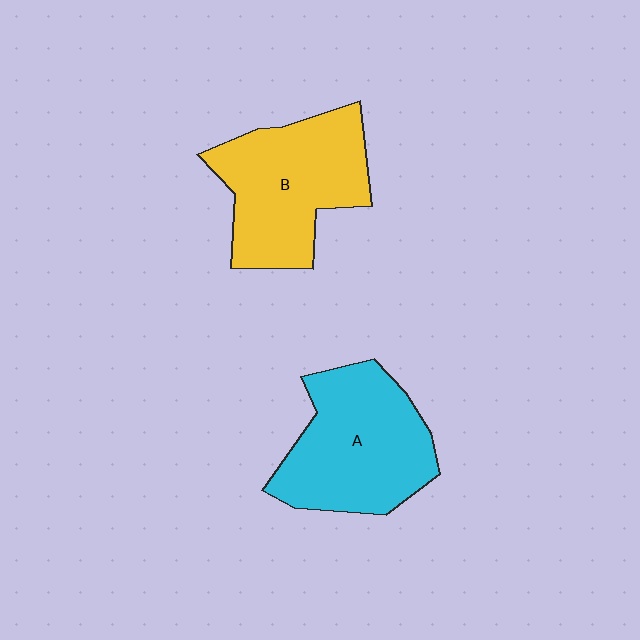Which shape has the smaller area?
Shape B (yellow).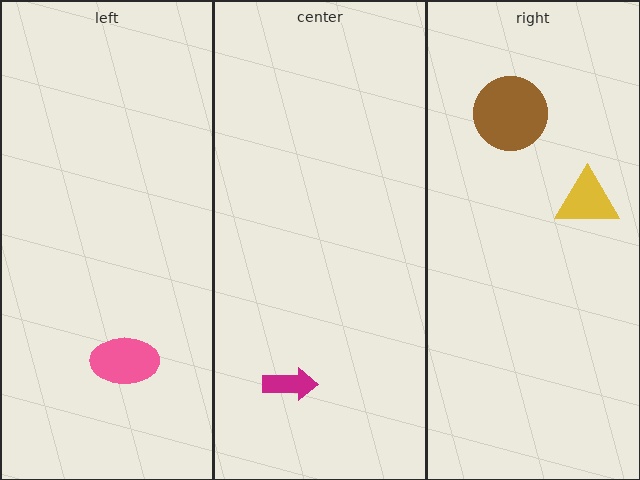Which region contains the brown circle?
The right region.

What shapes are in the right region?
The brown circle, the yellow triangle.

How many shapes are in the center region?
1.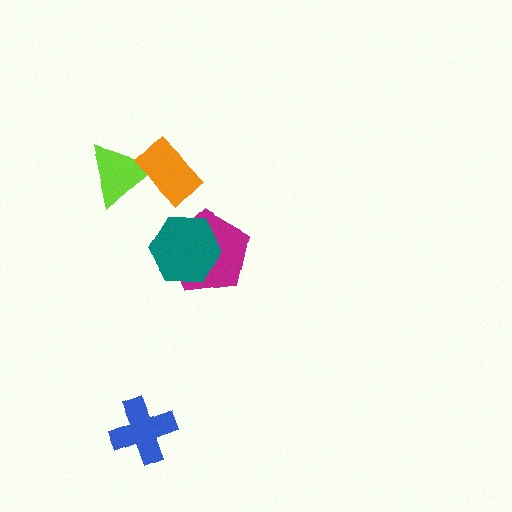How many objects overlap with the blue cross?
0 objects overlap with the blue cross.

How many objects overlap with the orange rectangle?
1 object overlaps with the orange rectangle.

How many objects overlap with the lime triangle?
1 object overlaps with the lime triangle.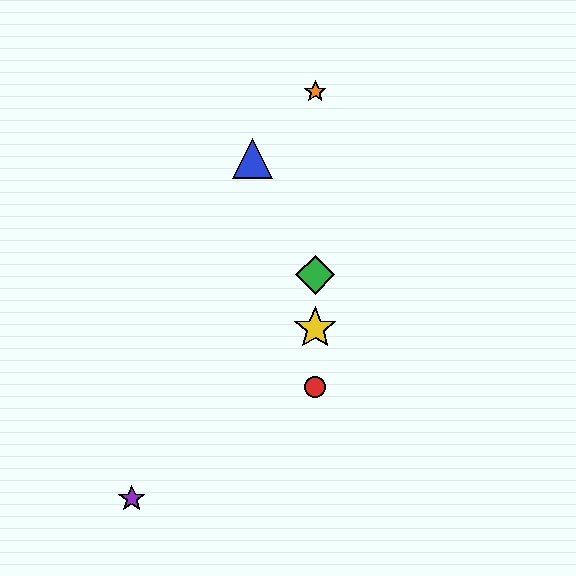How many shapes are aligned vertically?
4 shapes (the red circle, the green diamond, the yellow star, the orange star) are aligned vertically.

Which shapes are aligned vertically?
The red circle, the green diamond, the yellow star, the orange star are aligned vertically.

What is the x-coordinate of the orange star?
The orange star is at x≈315.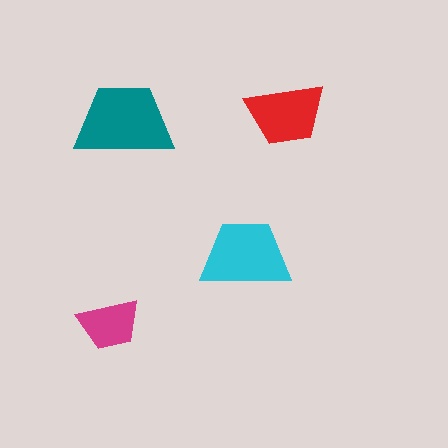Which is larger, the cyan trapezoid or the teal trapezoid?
The teal one.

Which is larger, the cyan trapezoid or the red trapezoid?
The cyan one.